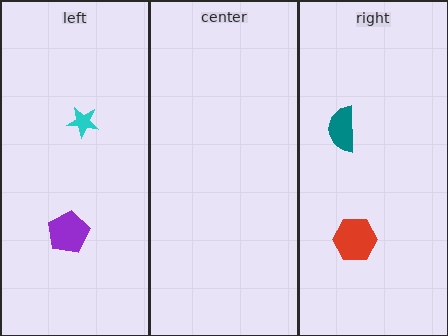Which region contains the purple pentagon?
The left region.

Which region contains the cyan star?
The left region.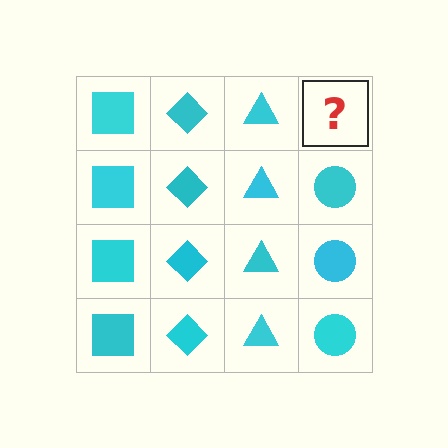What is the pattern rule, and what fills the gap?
The rule is that each column has a consistent shape. The gap should be filled with a cyan circle.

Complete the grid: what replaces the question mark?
The question mark should be replaced with a cyan circle.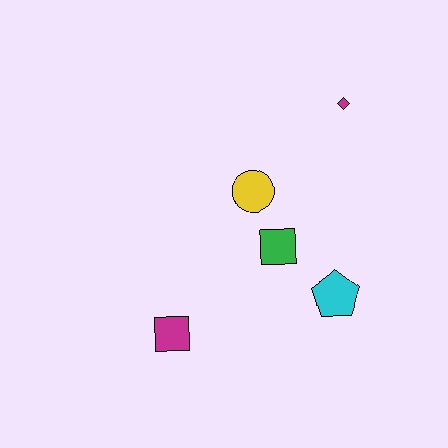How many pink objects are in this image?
There are no pink objects.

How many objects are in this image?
There are 5 objects.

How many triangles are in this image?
There are no triangles.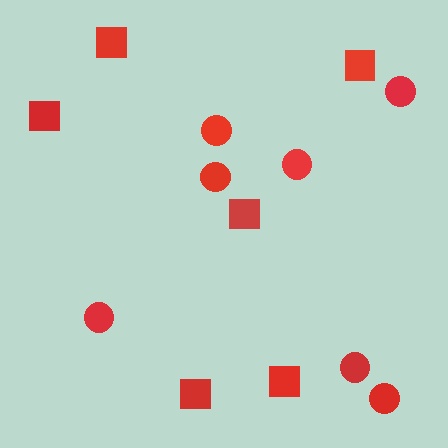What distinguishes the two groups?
There are 2 groups: one group of circles (7) and one group of squares (6).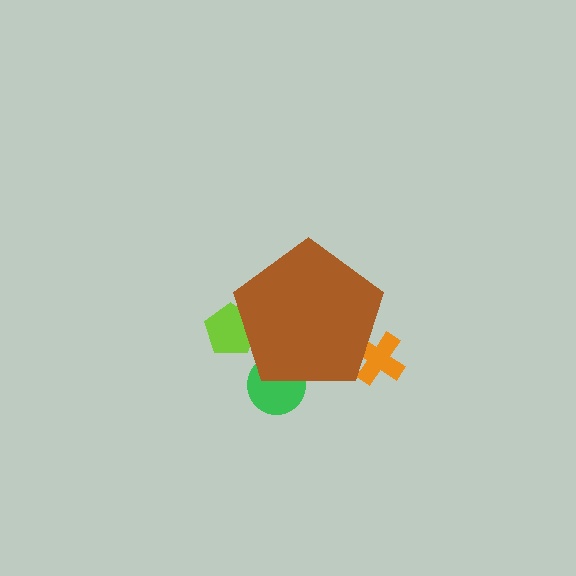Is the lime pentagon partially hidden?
Yes, the lime pentagon is partially hidden behind the brown pentagon.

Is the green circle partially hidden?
Yes, the green circle is partially hidden behind the brown pentagon.